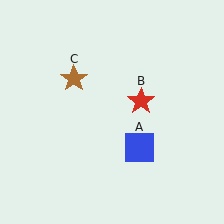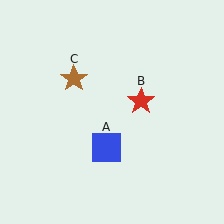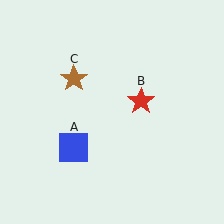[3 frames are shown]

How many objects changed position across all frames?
1 object changed position: blue square (object A).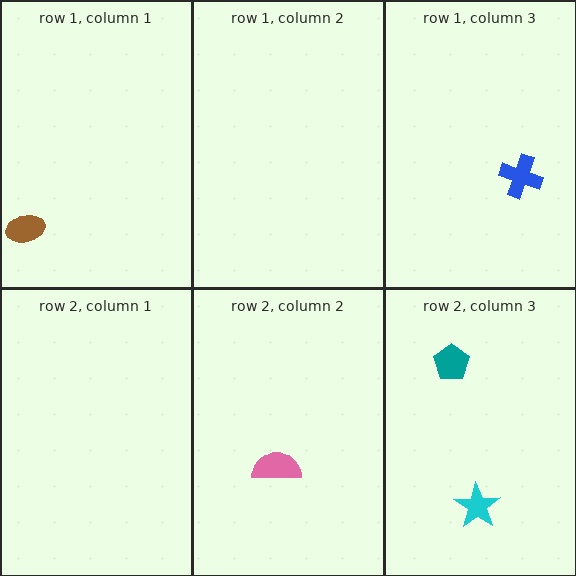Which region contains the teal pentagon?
The row 2, column 3 region.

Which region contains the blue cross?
The row 1, column 3 region.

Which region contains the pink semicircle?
The row 2, column 2 region.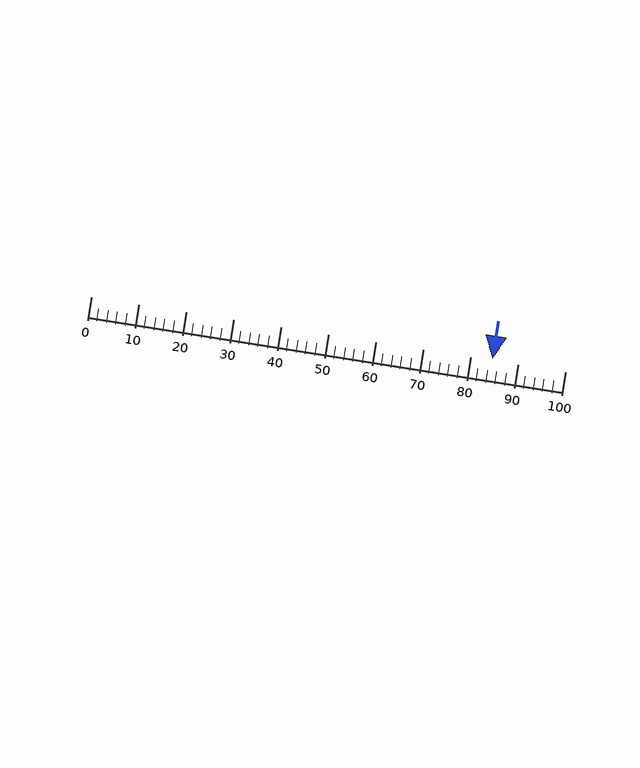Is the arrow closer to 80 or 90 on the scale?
The arrow is closer to 80.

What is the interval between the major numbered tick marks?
The major tick marks are spaced 10 units apart.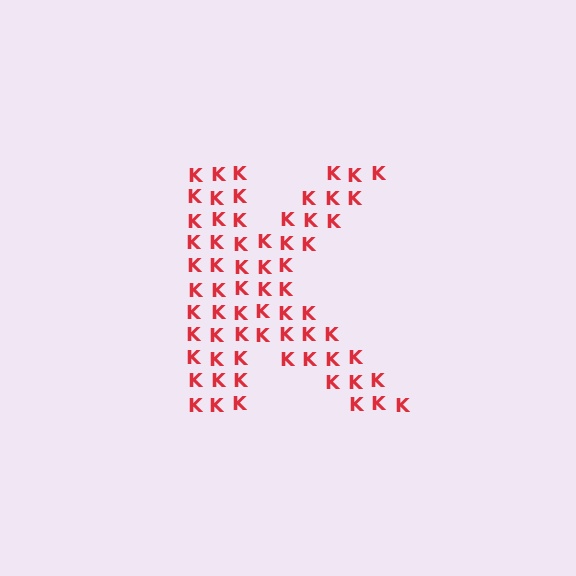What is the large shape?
The large shape is the letter K.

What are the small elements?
The small elements are letter K's.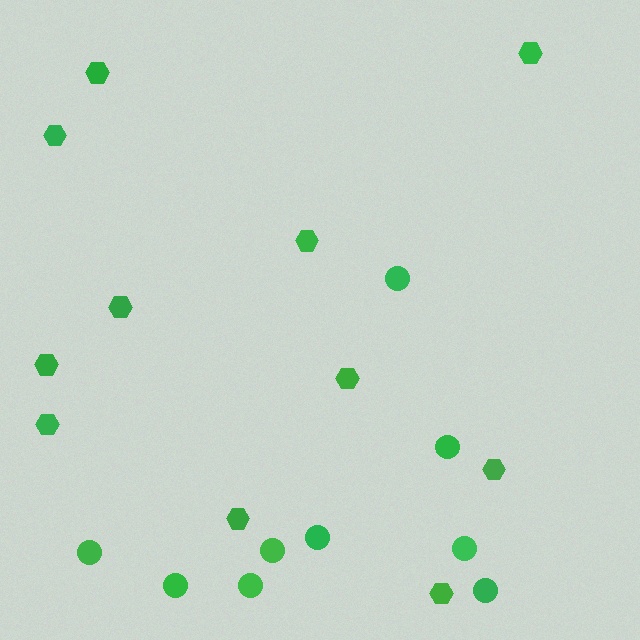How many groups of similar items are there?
There are 2 groups: one group of circles (9) and one group of hexagons (11).